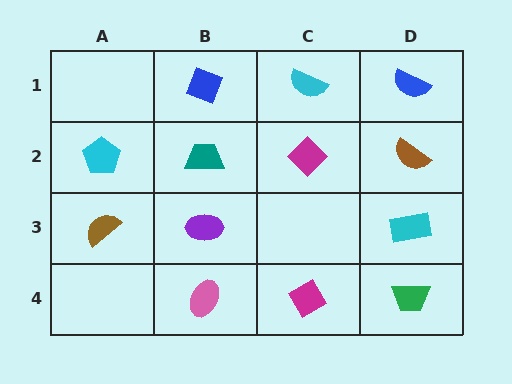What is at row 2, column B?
A teal trapezoid.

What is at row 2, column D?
A brown semicircle.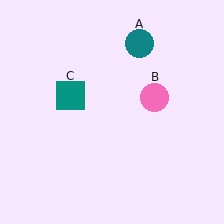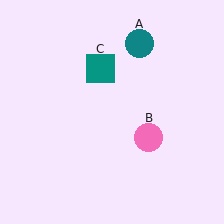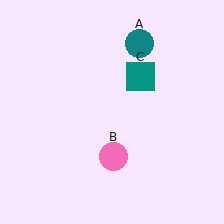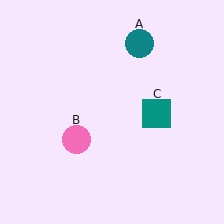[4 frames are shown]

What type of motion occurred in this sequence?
The pink circle (object B), teal square (object C) rotated clockwise around the center of the scene.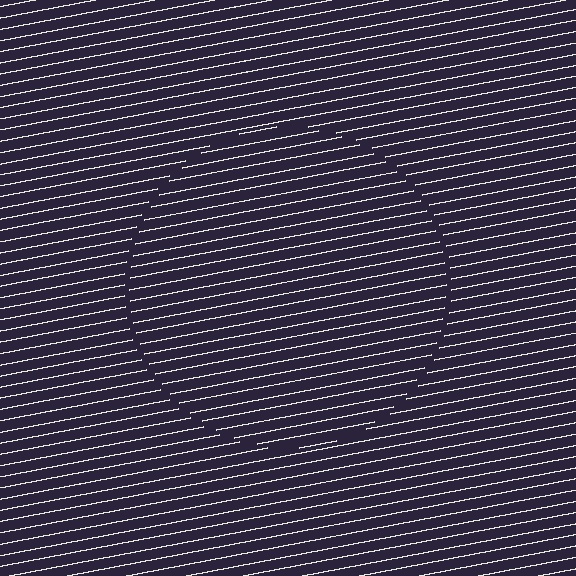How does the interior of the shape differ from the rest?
The interior of the shape contains the same grating, shifted by half a period — the contour is defined by the phase discontinuity where line-ends from the inner and outer gratings abut.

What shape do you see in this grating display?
An illusory circle. The interior of the shape contains the same grating, shifted by half a period — the contour is defined by the phase discontinuity where line-ends from the inner and outer gratings abut.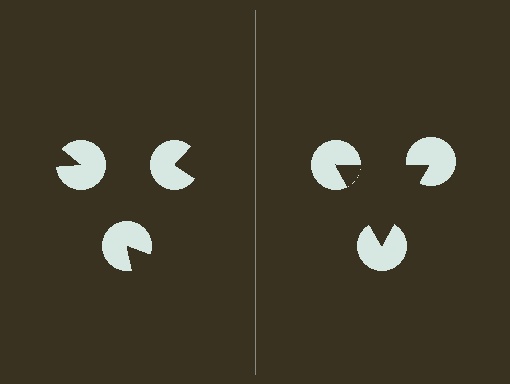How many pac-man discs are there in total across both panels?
6 — 3 on each side.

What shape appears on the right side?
An illusory triangle.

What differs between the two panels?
The pac-man discs are positioned identically on both sides; only the wedge orientations differ. On the right they align to a triangle; on the left they are misaligned.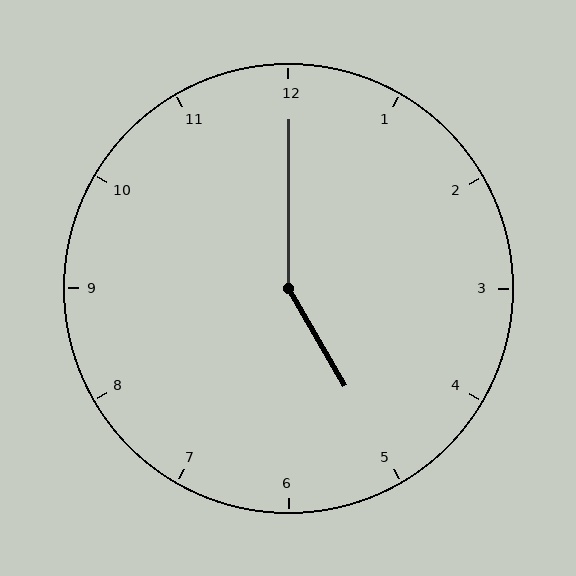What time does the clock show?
5:00.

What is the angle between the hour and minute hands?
Approximately 150 degrees.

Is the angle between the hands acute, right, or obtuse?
It is obtuse.